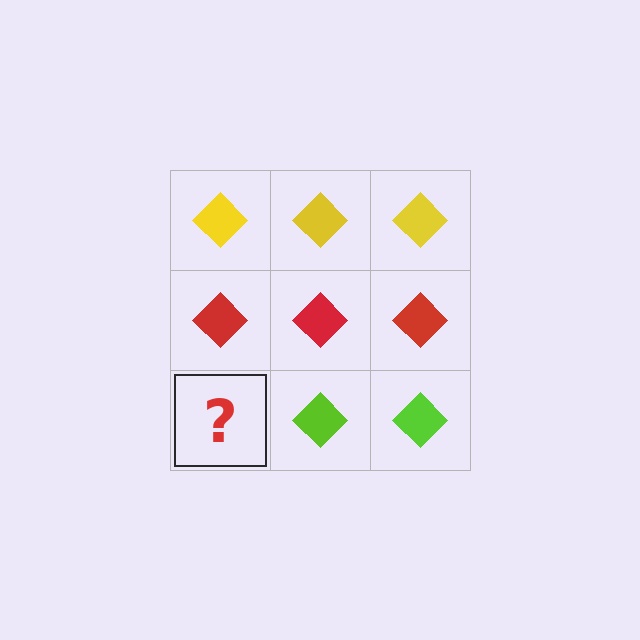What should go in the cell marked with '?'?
The missing cell should contain a lime diamond.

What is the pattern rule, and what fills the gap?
The rule is that each row has a consistent color. The gap should be filled with a lime diamond.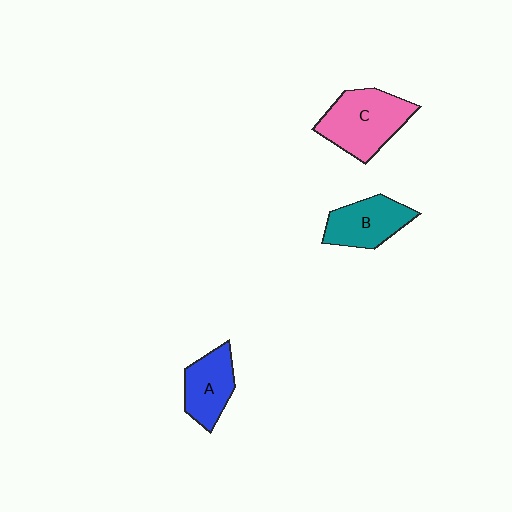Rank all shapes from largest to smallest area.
From largest to smallest: C (pink), B (teal), A (blue).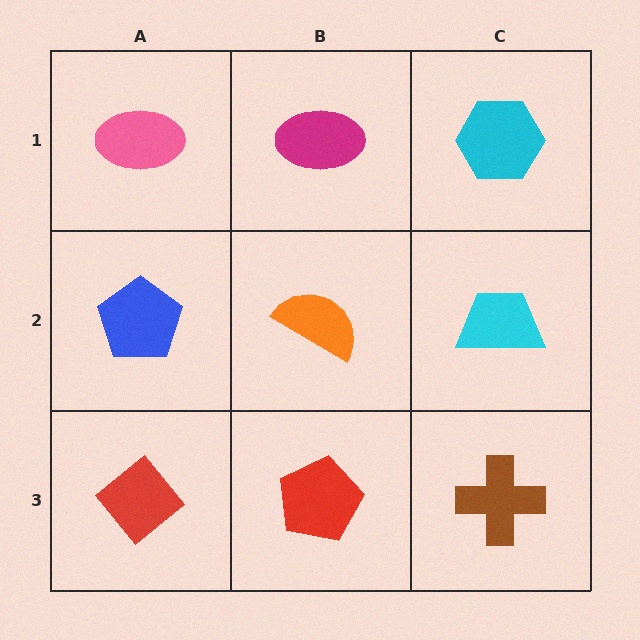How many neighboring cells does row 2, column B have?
4.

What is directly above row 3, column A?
A blue pentagon.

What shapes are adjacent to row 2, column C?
A cyan hexagon (row 1, column C), a brown cross (row 3, column C), an orange semicircle (row 2, column B).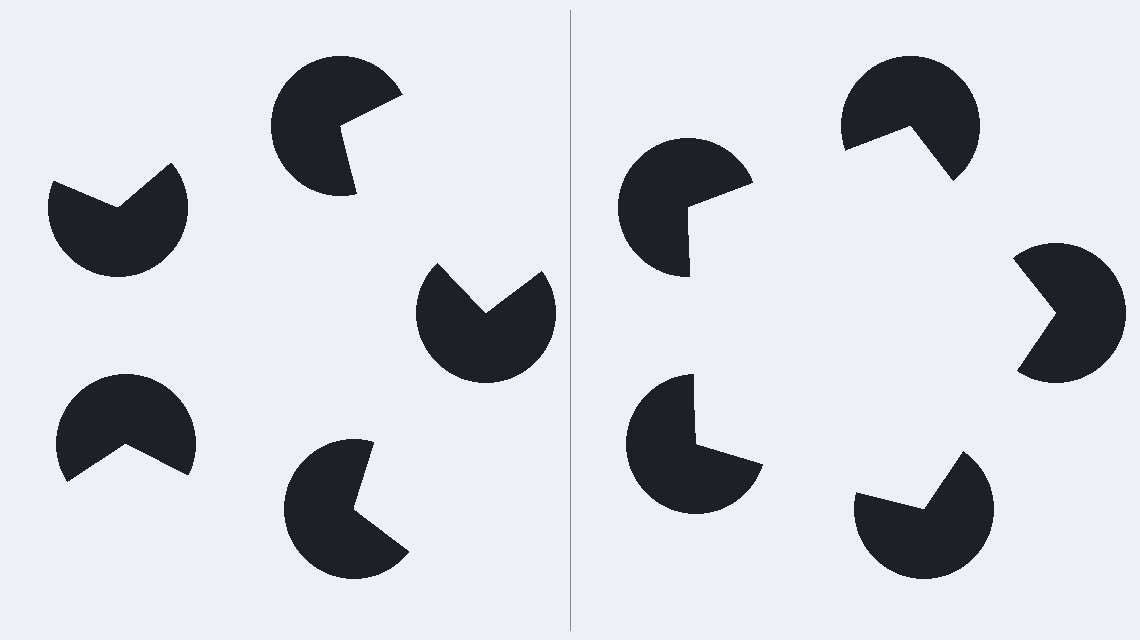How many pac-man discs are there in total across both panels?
10 — 5 on each side.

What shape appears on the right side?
An illusory pentagon.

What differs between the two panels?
The pac-man discs are positioned identically on both sides; only the wedge orientations differ. On the right they align to a pentagon; on the left they are misaligned.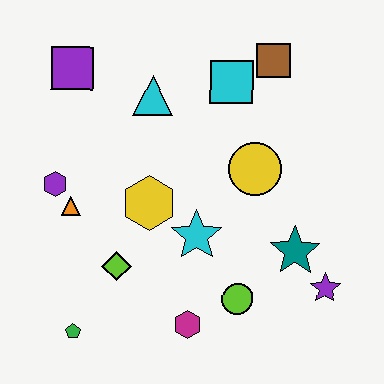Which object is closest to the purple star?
The teal star is closest to the purple star.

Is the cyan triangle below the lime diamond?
No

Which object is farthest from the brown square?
The green pentagon is farthest from the brown square.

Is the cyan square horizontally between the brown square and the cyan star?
Yes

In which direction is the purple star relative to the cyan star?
The purple star is to the right of the cyan star.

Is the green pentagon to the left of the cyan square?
Yes